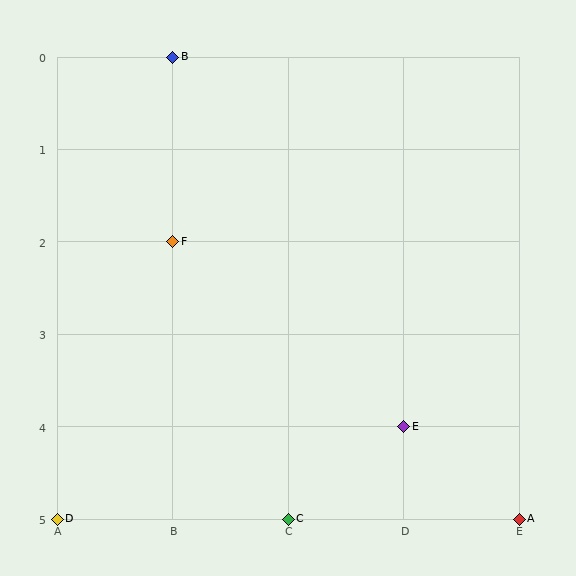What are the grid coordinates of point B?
Point B is at grid coordinates (B, 0).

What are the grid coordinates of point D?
Point D is at grid coordinates (A, 5).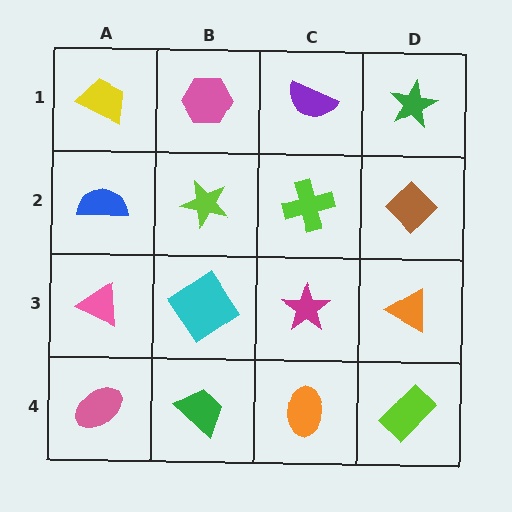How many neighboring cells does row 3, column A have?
3.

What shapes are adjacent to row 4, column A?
A pink triangle (row 3, column A), a green trapezoid (row 4, column B).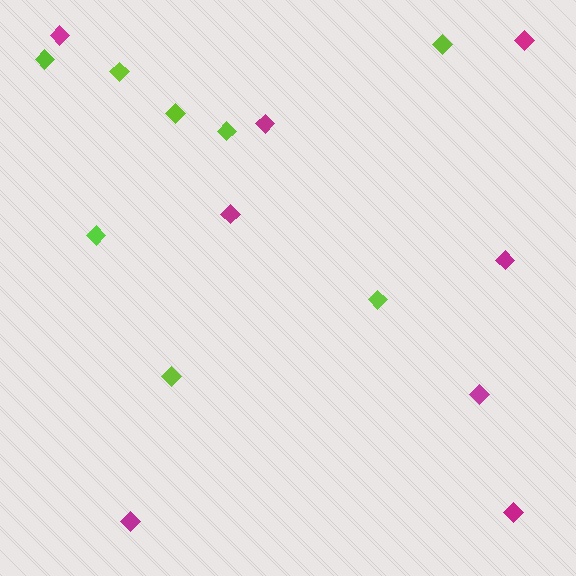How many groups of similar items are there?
There are 2 groups: one group of lime diamonds (8) and one group of magenta diamonds (8).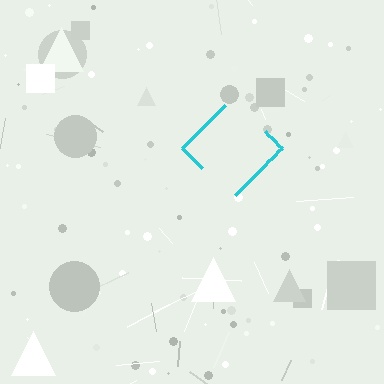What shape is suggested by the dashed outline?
The dashed outline suggests a diamond.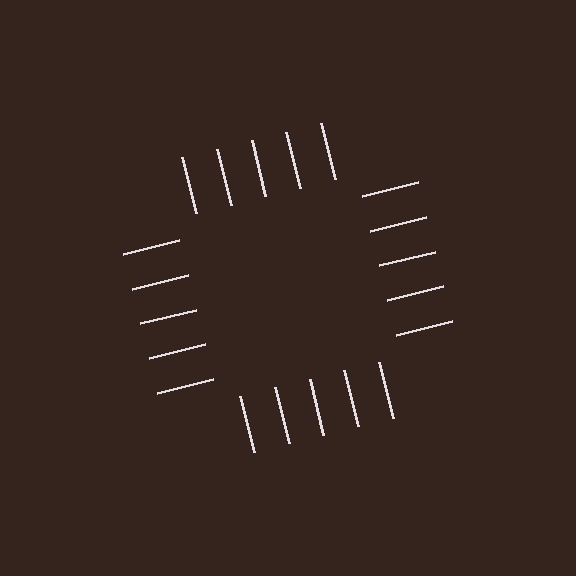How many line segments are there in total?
20 — 5 along each of the 4 edges.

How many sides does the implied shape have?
4 sides — the line-ends trace a square.